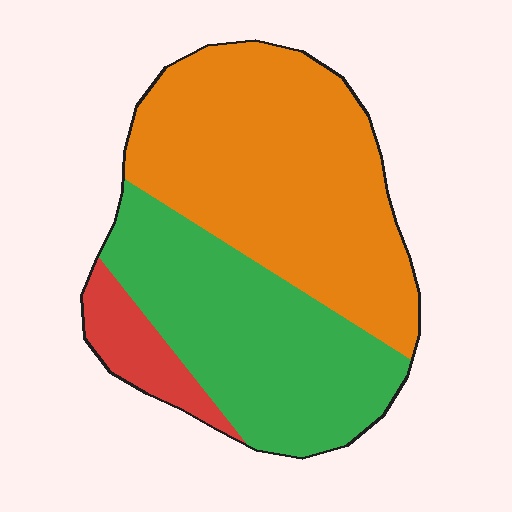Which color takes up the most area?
Orange, at roughly 50%.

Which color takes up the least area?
Red, at roughly 10%.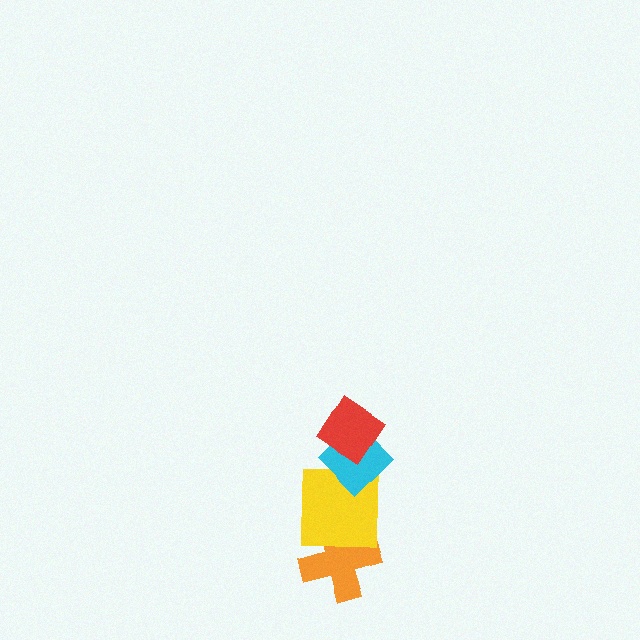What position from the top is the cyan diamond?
The cyan diamond is 2nd from the top.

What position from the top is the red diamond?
The red diamond is 1st from the top.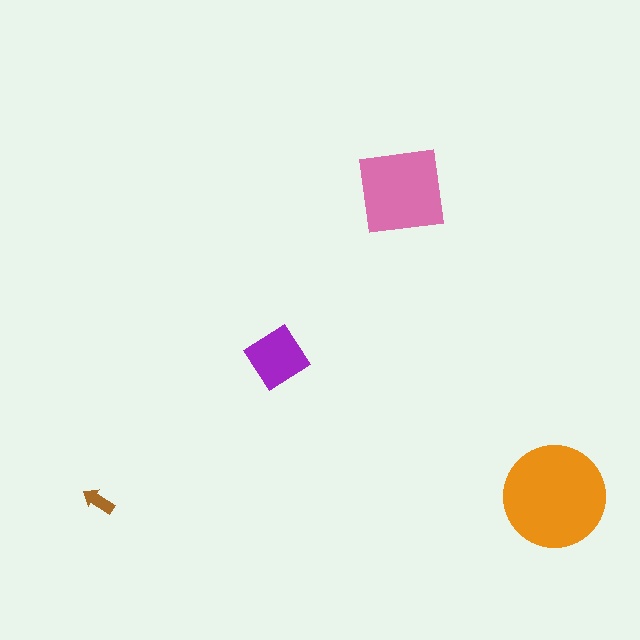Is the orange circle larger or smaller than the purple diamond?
Larger.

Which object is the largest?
The orange circle.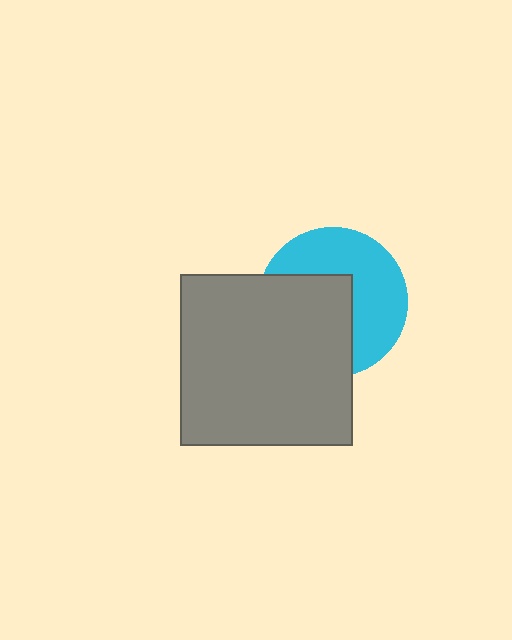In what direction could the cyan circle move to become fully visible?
The cyan circle could move toward the upper-right. That would shift it out from behind the gray square entirely.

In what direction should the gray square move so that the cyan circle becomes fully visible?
The gray square should move toward the lower-left. That is the shortest direction to clear the overlap and leave the cyan circle fully visible.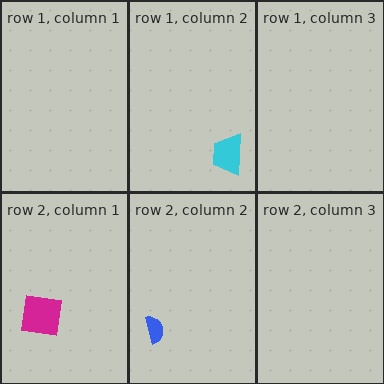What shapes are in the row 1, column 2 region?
The cyan trapezoid.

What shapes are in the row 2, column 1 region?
The magenta square.